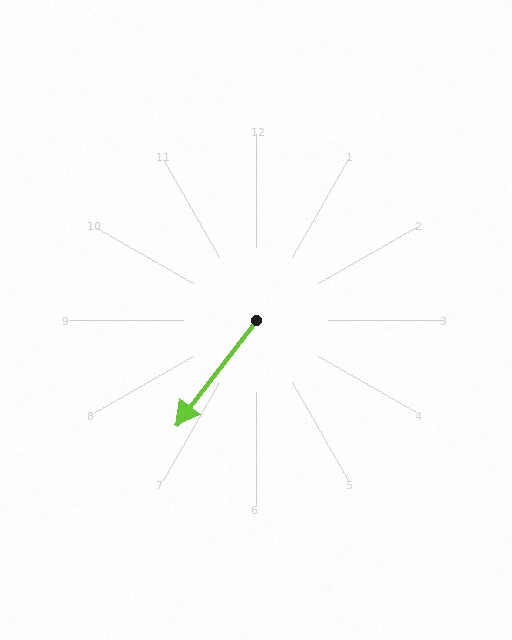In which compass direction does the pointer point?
Southwest.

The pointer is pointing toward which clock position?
Roughly 7 o'clock.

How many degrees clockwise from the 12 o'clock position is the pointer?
Approximately 217 degrees.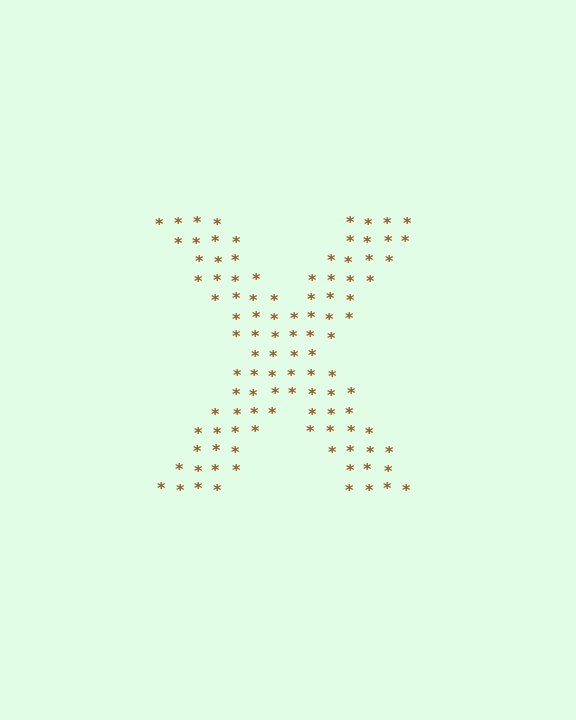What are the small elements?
The small elements are asterisks.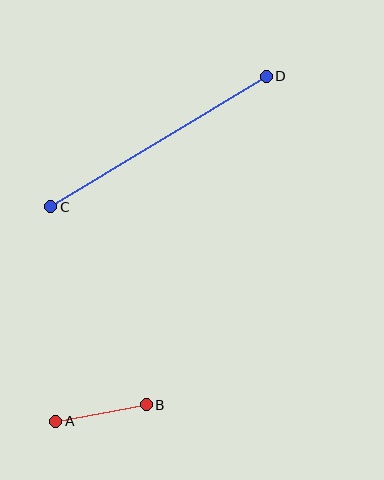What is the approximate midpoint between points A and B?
The midpoint is at approximately (101, 413) pixels.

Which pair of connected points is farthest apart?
Points C and D are farthest apart.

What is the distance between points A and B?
The distance is approximately 92 pixels.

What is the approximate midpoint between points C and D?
The midpoint is at approximately (159, 141) pixels.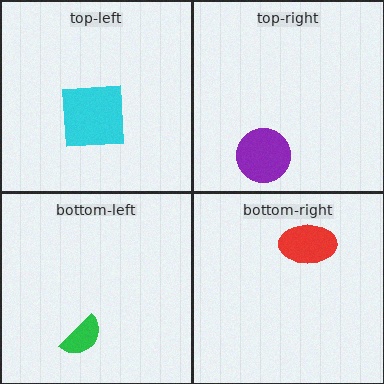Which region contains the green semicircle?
The bottom-left region.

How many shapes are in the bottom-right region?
1.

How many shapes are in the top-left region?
1.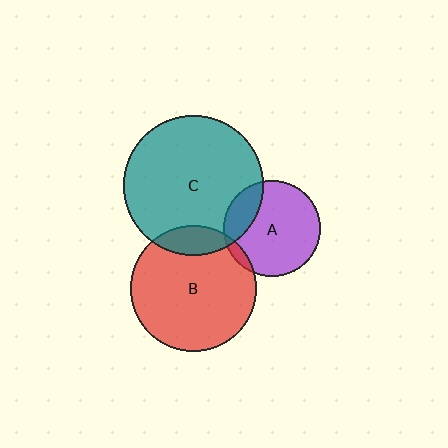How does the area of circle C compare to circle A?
Approximately 2.1 times.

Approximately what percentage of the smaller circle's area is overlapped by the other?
Approximately 20%.